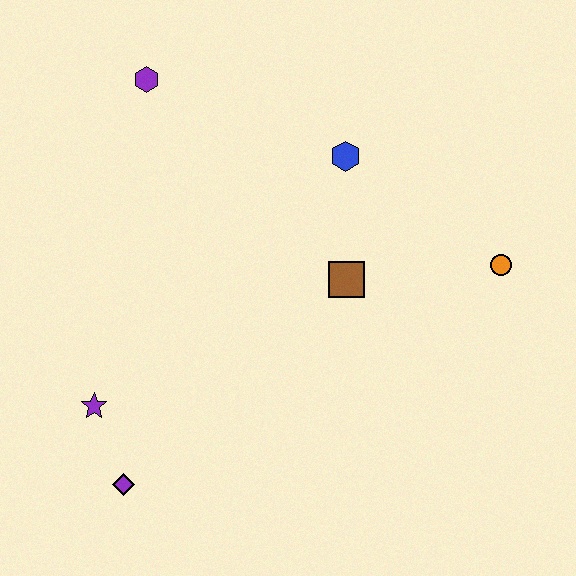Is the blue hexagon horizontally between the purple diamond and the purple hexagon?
No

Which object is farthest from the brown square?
The purple diamond is farthest from the brown square.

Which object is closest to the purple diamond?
The purple star is closest to the purple diamond.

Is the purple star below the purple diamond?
No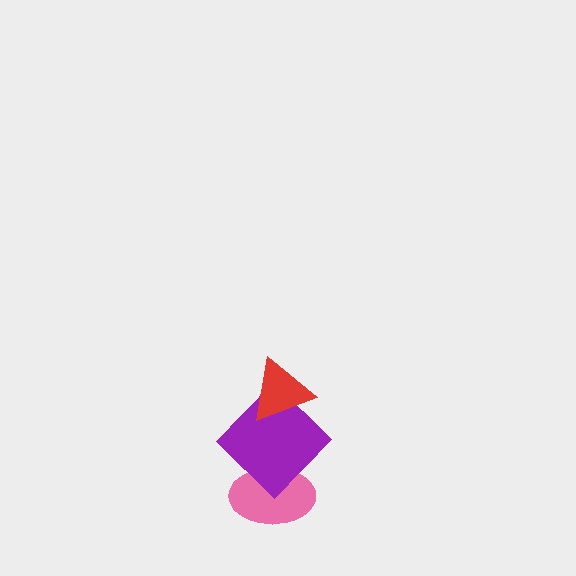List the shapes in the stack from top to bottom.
From top to bottom: the red triangle, the purple diamond, the pink ellipse.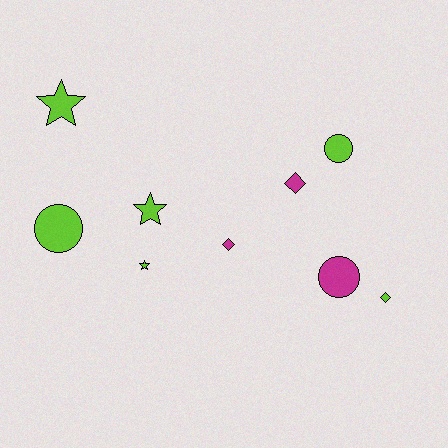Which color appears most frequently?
Lime, with 6 objects.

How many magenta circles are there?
There is 1 magenta circle.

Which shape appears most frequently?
Diamond, with 3 objects.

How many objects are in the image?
There are 9 objects.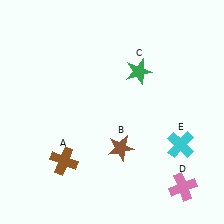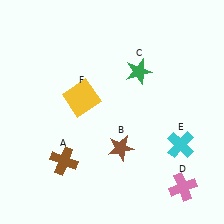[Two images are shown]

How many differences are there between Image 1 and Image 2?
There is 1 difference between the two images.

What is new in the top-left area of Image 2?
A yellow square (F) was added in the top-left area of Image 2.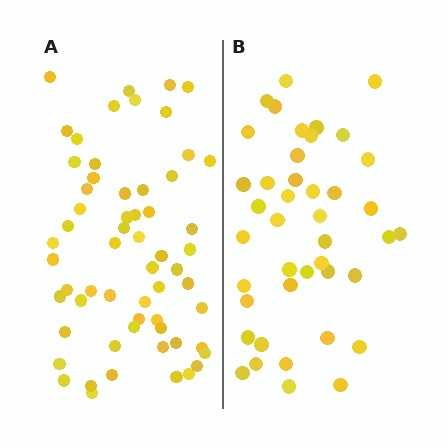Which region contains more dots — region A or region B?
Region A (the left region) has more dots.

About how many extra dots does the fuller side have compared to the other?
Region A has approximately 20 more dots than region B.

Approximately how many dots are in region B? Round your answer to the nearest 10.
About 40 dots. (The exact count is 42, which rounds to 40.)